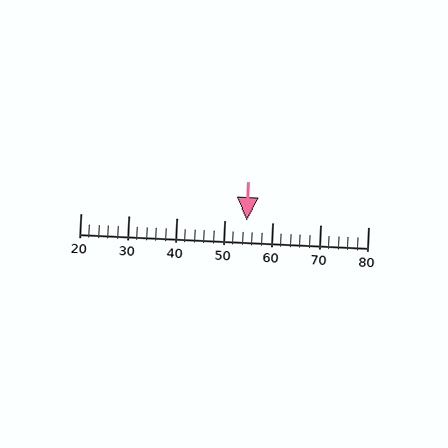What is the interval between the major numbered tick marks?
The major tick marks are spaced 10 units apart.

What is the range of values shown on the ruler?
The ruler shows values from 20 to 80.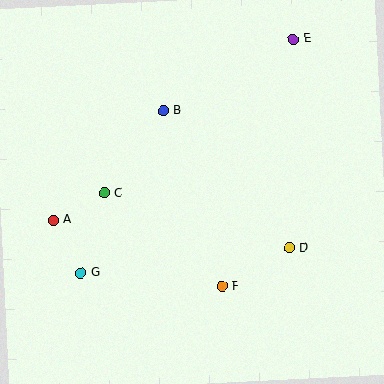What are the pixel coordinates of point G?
Point G is at (80, 273).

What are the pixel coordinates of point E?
Point E is at (293, 39).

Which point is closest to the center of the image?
Point B at (163, 110) is closest to the center.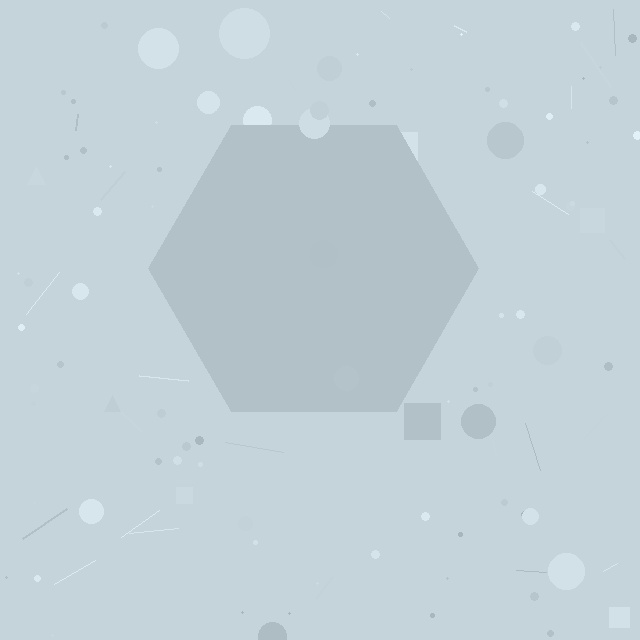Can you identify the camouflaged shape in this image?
The camouflaged shape is a hexagon.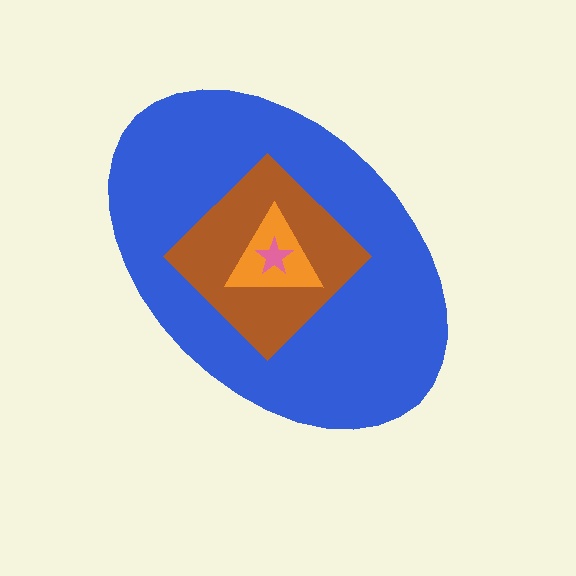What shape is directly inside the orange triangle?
The pink star.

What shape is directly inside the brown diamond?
The orange triangle.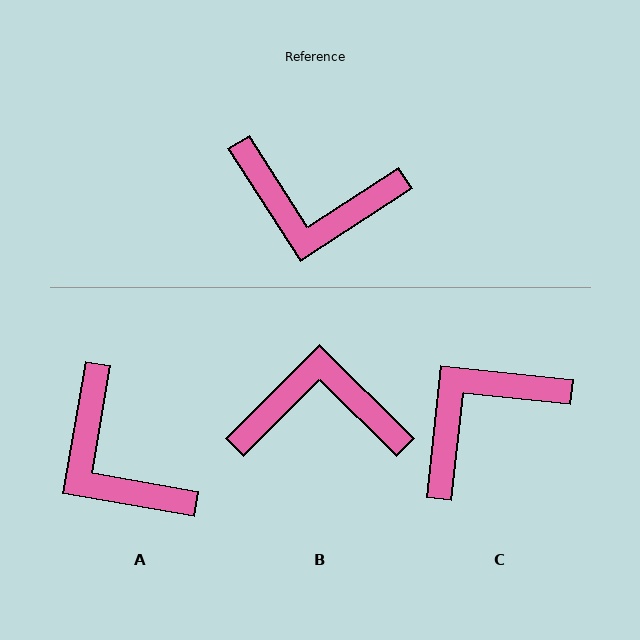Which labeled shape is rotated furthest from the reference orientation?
B, about 168 degrees away.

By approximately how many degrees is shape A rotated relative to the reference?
Approximately 43 degrees clockwise.